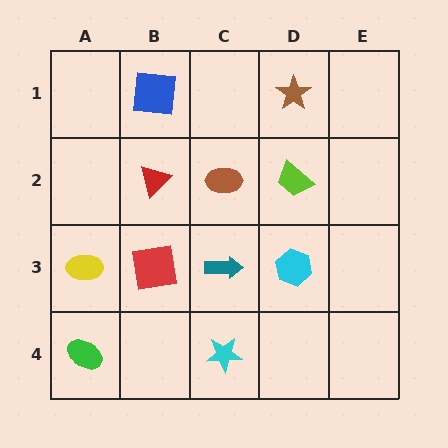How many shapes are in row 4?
2 shapes.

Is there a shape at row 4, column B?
No, that cell is empty.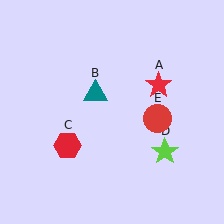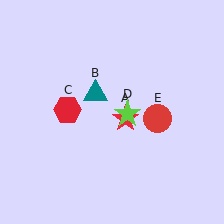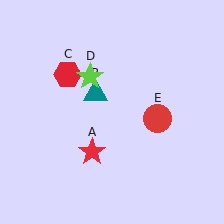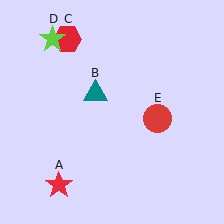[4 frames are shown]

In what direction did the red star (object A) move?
The red star (object A) moved down and to the left.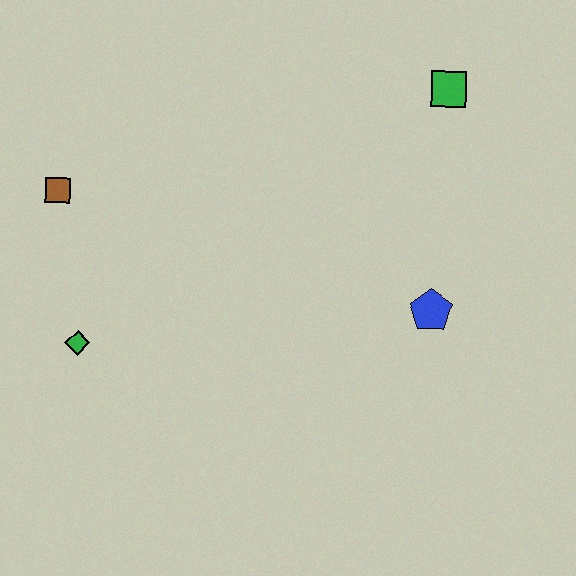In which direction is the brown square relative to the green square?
The brown square is to the left of the green square.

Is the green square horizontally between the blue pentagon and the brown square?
No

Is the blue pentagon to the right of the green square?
No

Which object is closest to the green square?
The blue pentagon is closest to the green square.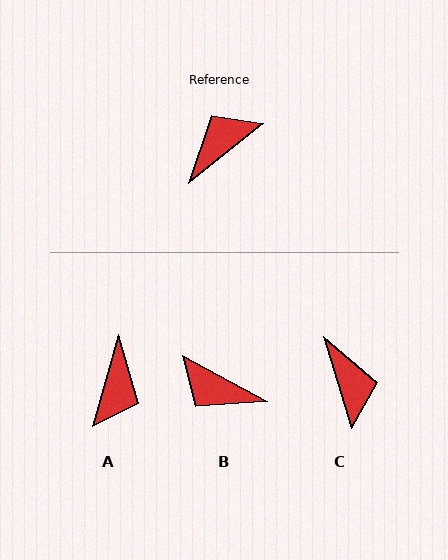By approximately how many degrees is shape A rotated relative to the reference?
Approximately 144 degrees clockwise.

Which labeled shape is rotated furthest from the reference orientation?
A, about 144 degrees away.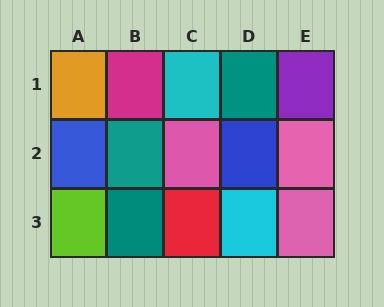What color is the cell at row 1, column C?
Cyan.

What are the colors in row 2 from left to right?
Blue, teal, pink, blue, pink.